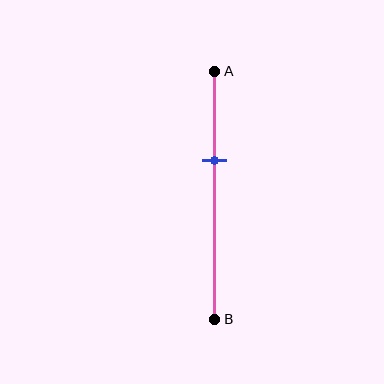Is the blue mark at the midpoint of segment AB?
No, the mark is at about 35% from A, not at the 50% midpoint.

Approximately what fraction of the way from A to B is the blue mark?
The blue mark is approximately 35% of the way from A to B.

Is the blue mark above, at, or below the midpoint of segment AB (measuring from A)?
The blue mark is above the midpoint of segment AB.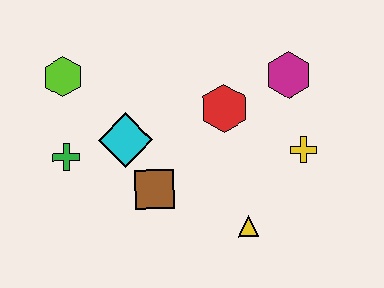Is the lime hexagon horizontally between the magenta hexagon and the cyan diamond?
No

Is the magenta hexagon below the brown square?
No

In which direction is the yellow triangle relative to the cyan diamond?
The yellow triangle is to the right of the cyan diamond.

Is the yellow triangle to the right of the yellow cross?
No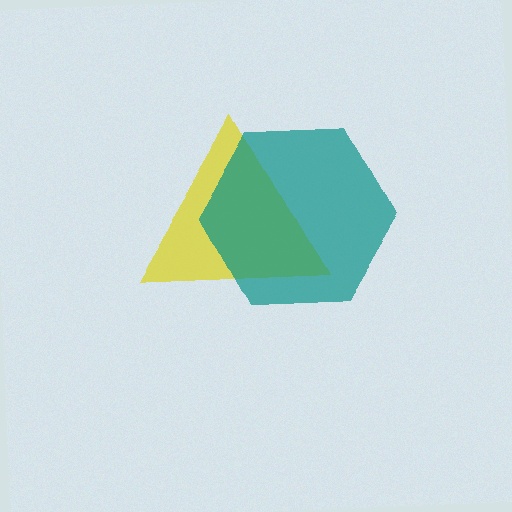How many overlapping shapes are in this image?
There are 2 overlapping shapes in the image.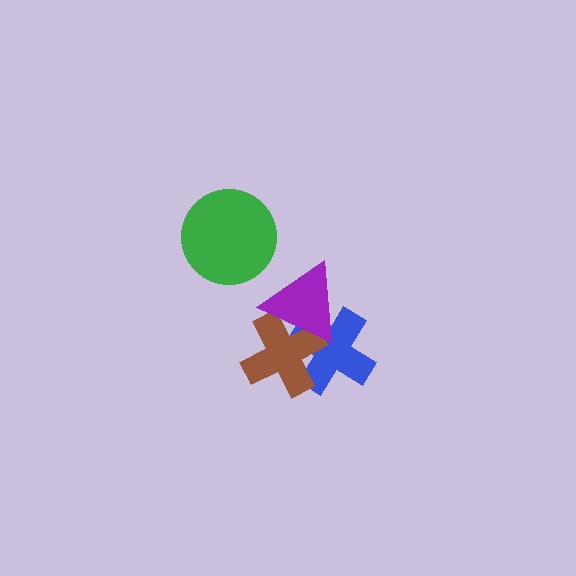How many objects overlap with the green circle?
0 objects overlap with the green circle.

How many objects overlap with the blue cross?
2 objects overlap with the blue cross.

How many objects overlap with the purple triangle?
2 objects overlap with the purple triangle.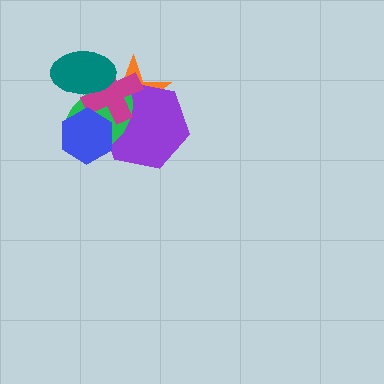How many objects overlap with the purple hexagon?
4 objects overlap with the purple hexagon.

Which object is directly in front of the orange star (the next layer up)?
The purple hexagon is directly in front of the orange star.